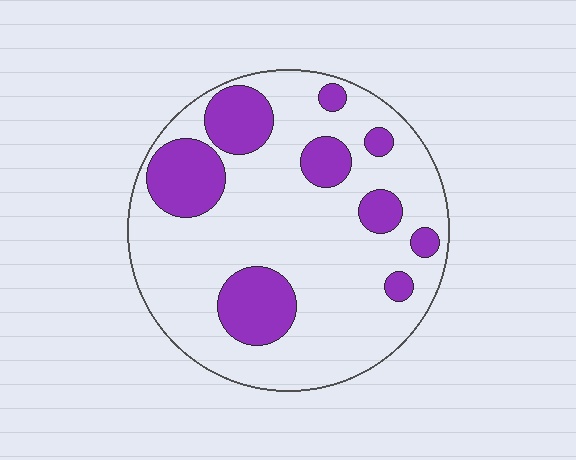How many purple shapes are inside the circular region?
9.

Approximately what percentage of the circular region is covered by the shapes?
Approximately 25%.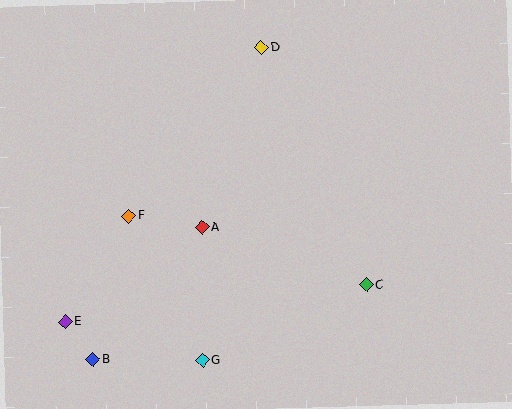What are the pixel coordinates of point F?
Point F is at (129, 216).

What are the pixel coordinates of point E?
Point E is at (65, 321).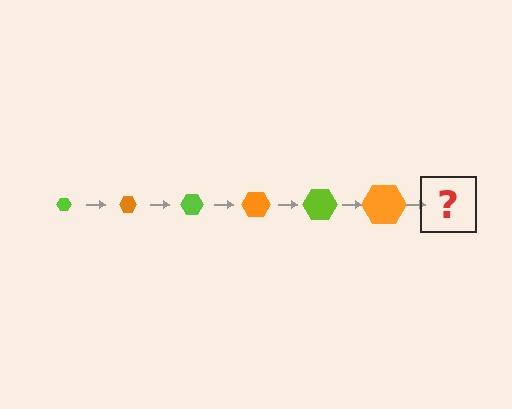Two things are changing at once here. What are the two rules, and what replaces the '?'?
The two rules are that the hexagon grows larger each step and the color cycles through lime and orange. The '?' should be a lime hexagon, larger than the previous one.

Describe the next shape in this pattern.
It should be a lime hexagon, larger than the previous one.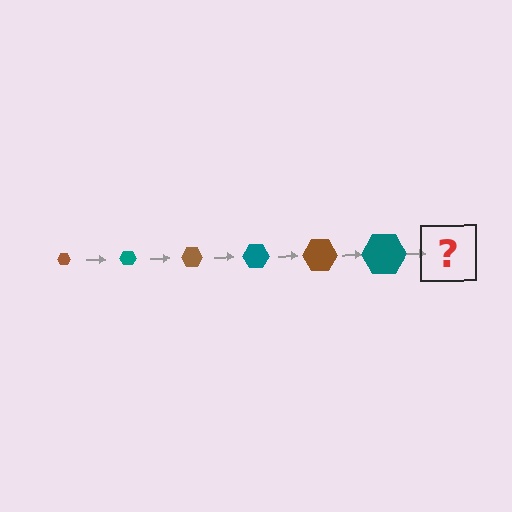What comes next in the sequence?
The next element should be a brown hexagon, larger than the previous one.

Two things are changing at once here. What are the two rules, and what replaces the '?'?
The two rules are that the hexagon grows larger each step and the color cycles through brown and teal. The '?' should be a brown hexagon, larger than the previous one.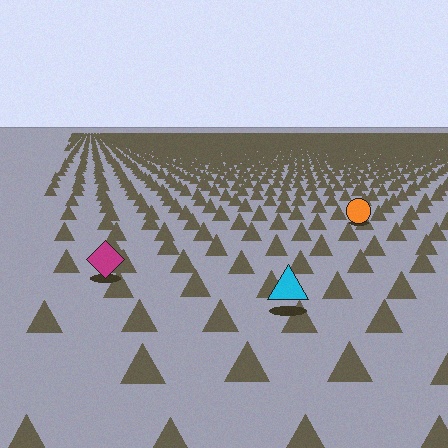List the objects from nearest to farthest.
From nearest to farthest: the cyan triangle, the magenta diamond, the orange circle.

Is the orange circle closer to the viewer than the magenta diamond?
No. The magenta diamond is closer — you can tell from the texture gradient: the ground texture is coarser near it.